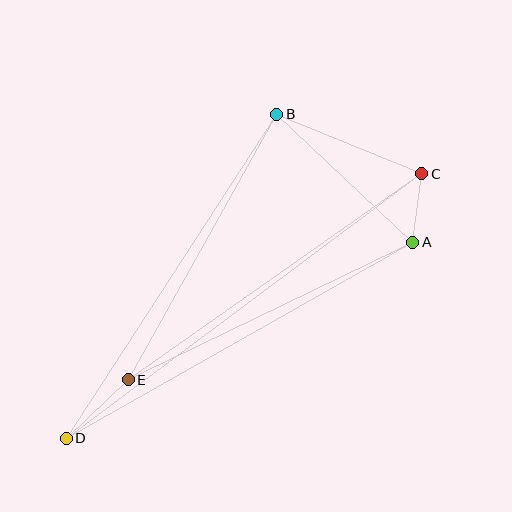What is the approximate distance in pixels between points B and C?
The distance between B and C is approximately 157 pixels.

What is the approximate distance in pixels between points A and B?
The distance between A and B is approximately 187 pixels.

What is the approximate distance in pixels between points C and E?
The distance between C and E is approximately 359 pixels.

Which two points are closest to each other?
Points A and C are closest to each other.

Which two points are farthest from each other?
Points C and D are farthest from each other.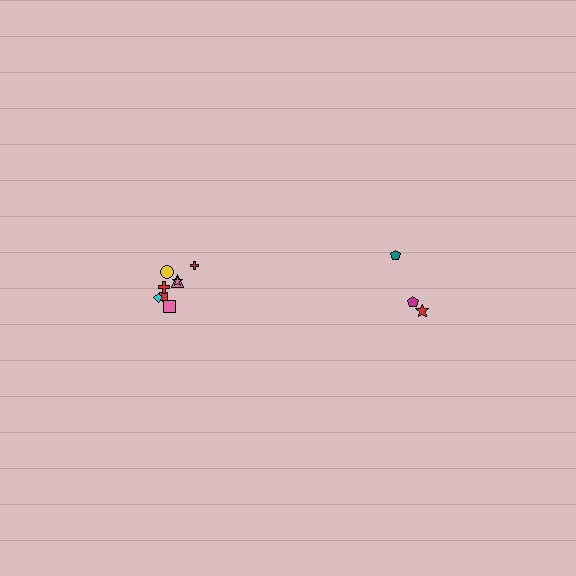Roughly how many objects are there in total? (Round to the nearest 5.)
Roughly 15 objects in total.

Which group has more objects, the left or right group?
The left group.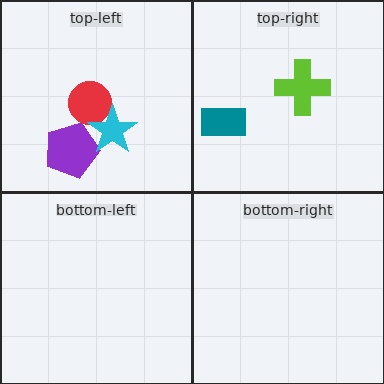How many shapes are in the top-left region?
3.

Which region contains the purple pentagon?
The top-left region.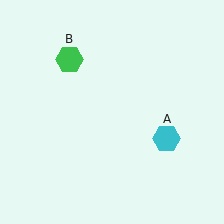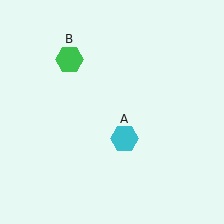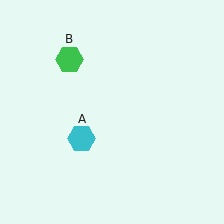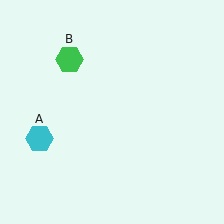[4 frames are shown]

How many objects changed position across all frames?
1 object changed position: cyan hexagon (object A).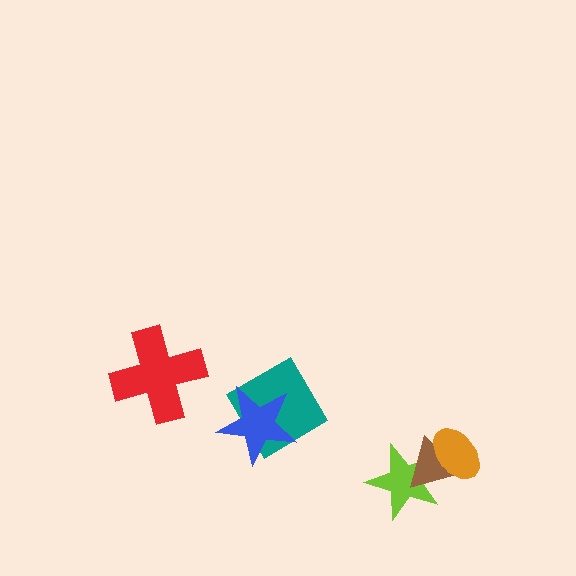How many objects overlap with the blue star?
1 object overlaps with the blue star.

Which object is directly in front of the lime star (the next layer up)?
The brown triangle is directly in front of the lime star.